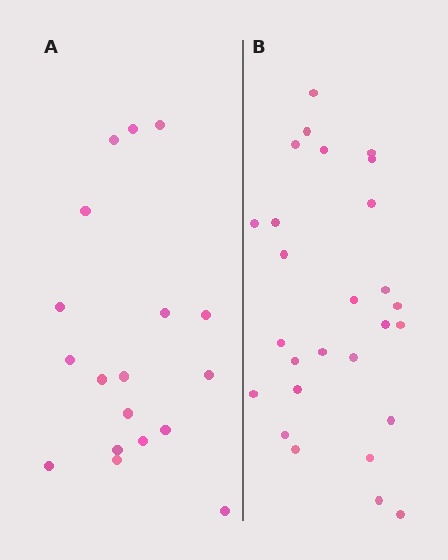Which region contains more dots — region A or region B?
Region B (the right region) has more dots.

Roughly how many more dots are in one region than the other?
Region B has roughly 8 or so more dots than region A.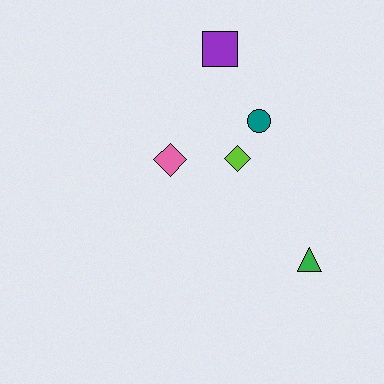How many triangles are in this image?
There is 1 triangle.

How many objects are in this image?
There are 5 objects.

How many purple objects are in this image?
There is 1 purple object.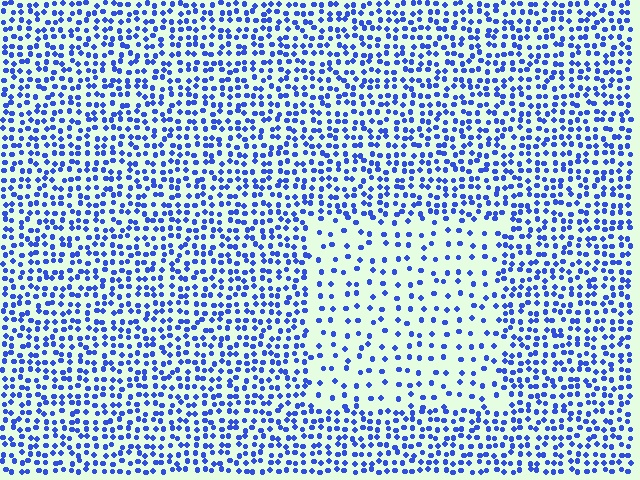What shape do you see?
I see a rectangle.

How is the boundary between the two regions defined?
The boundary is defined by a change in element density (approximately 2.3x ratio). All elements are the same color, size, and shape.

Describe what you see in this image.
The image contains small blue elements arranged at two different densities. A rectangle-shaped region is visible where the elements are less densely packed than the surrounding area.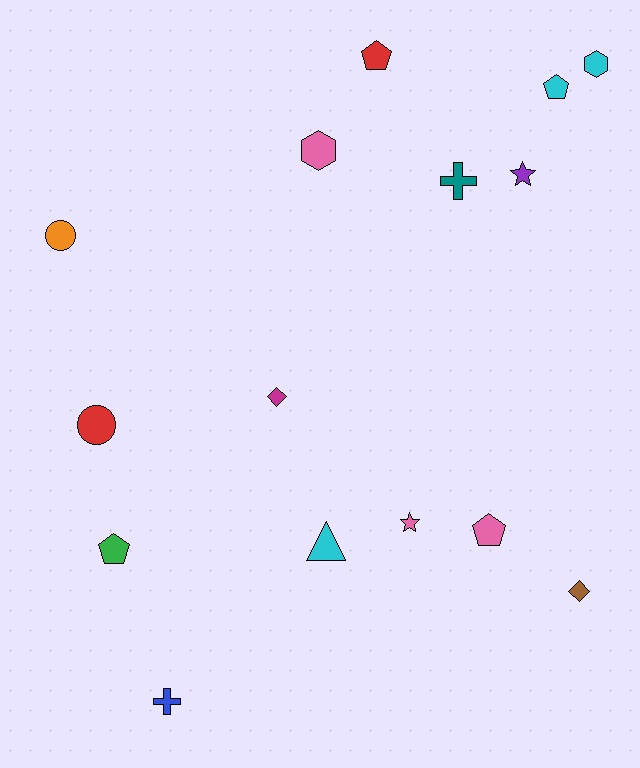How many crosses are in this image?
There are 2 crosses.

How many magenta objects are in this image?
There is 1 magenta object.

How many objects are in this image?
There are 15 objects.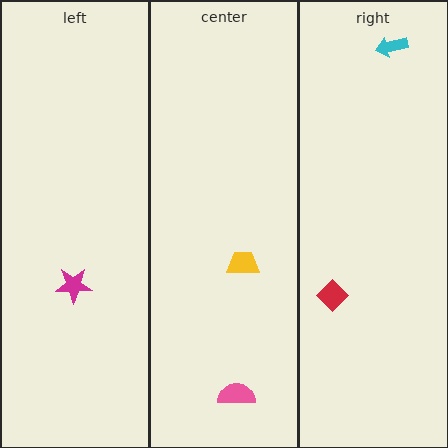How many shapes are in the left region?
1.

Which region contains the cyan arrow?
The right region.